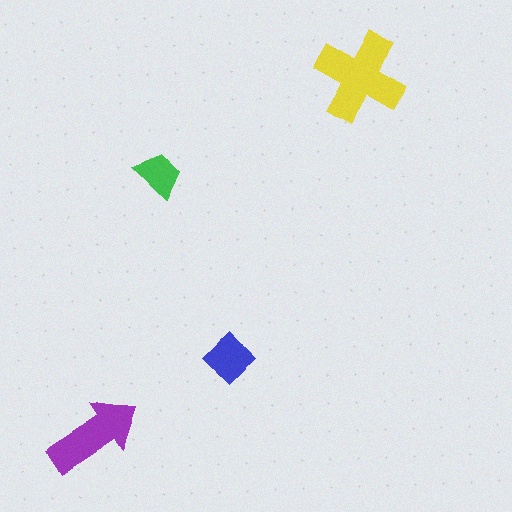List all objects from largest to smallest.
The yellow cross, the purple arrow, the blue diamond, the green trapezoid.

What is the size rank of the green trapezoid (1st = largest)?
4th.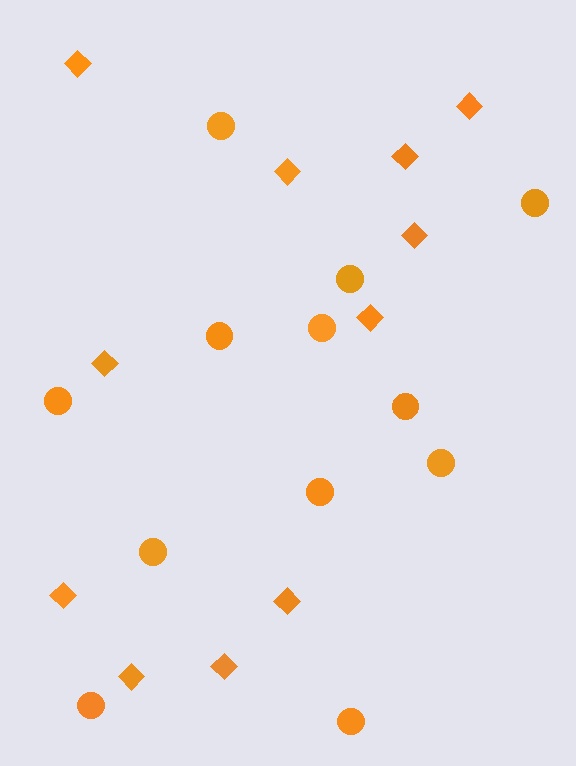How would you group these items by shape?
There are 2 groups: one group of circles (12) and one group of diamonds (11).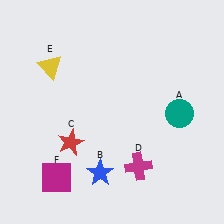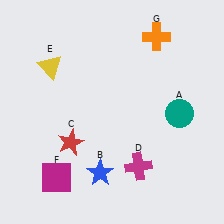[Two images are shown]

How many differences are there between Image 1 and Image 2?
There is 1 difference between the two images.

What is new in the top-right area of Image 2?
An orange cross (G) was added in the top-right area of Image 2.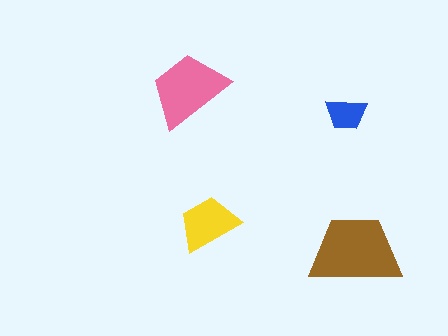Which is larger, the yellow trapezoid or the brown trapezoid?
The brown one.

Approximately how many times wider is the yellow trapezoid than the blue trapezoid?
About 1.5 times wider.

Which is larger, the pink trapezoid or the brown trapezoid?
The brown one.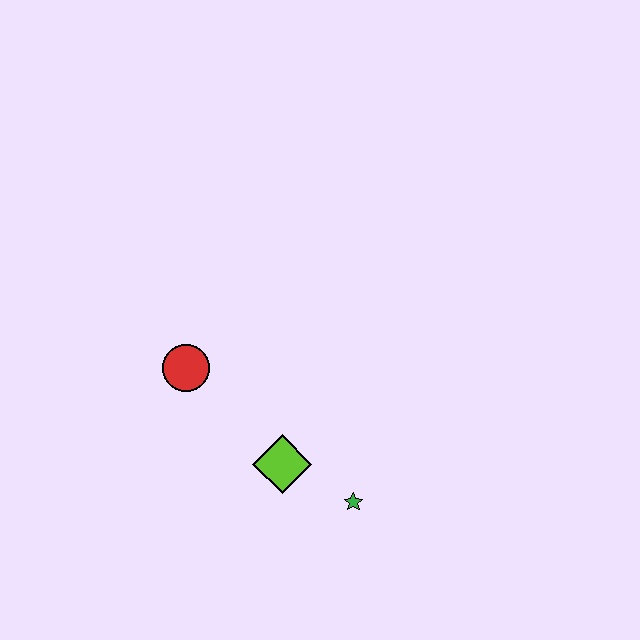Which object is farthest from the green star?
The red circle is farthest from the green star.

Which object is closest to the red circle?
The lime diamond is closest to the red circle.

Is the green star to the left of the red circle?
No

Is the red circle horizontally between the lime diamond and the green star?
No